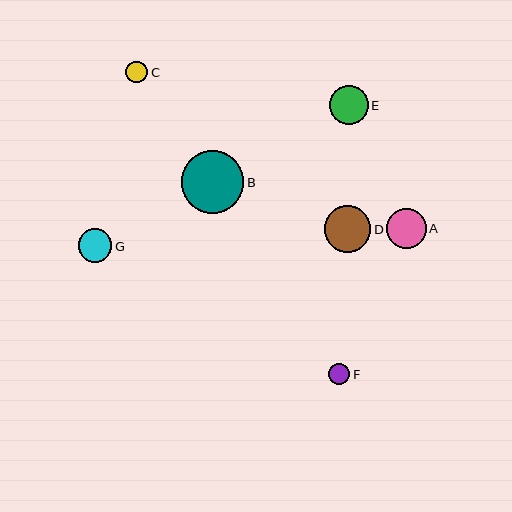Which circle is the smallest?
Circle F is the smallest with a size of approximately 21 pixels.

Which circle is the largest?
Circle B is the largest with a size of approximately 63 pixels.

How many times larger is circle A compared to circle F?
Circle A is approximately 1.9 times the size of circle F.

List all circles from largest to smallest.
From largest to smallest: B, D, A, E, G, C, F.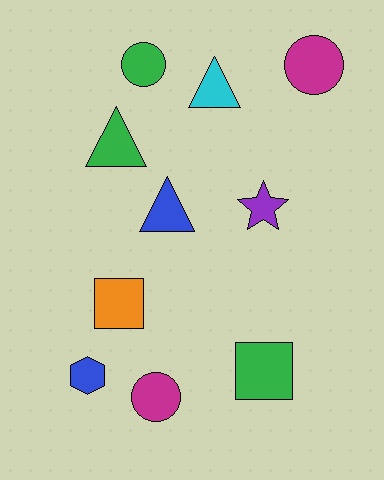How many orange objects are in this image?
There is 1 orange object.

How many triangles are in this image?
There are 3 triangles.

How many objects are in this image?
There are 10 objects.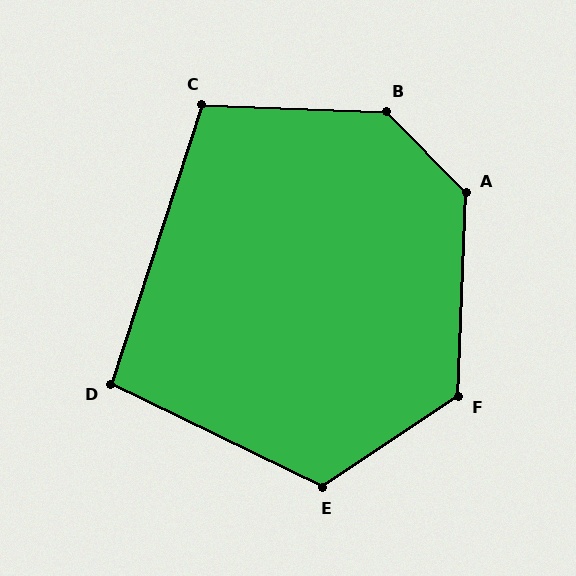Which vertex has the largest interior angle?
B, at approximately 137 degrees.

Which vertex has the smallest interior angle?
D, at approximately 98 degrees.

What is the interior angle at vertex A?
Approximately 133 degrees (obtuse).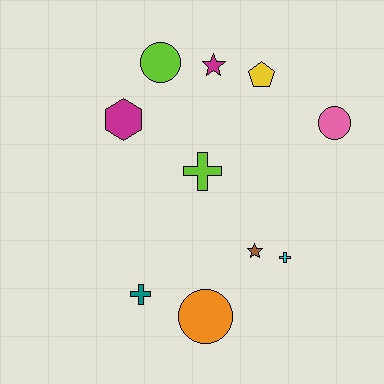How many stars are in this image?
There are 2 stars.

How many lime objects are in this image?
There are 2 lime objects.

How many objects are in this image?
There are 10 objects.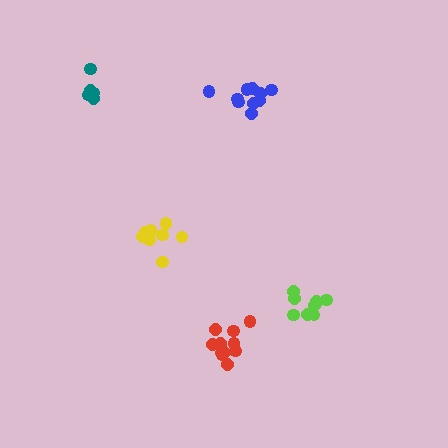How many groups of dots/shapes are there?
There are 5 groups.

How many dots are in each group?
Group 1: 8 dots, Group 2: 10 dots, Group 3: 9 dots, Group 4: 11 dots, Group 5: 5 dots (43 total).